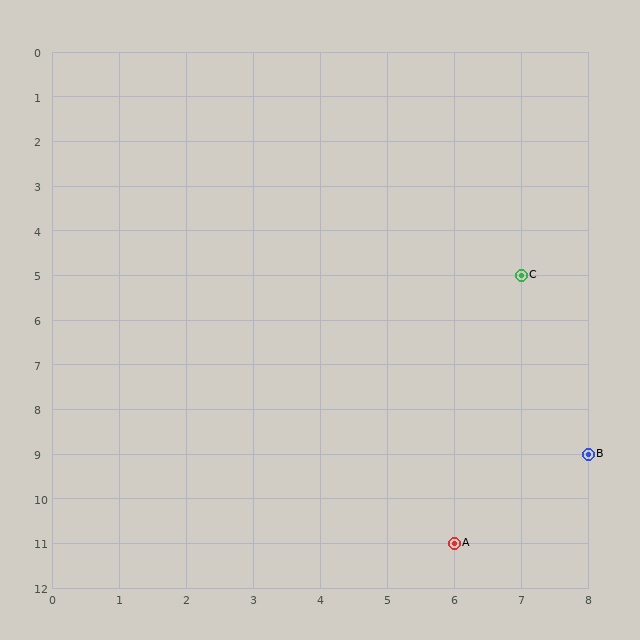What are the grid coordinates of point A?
Point A is at grid coordinates (6, 11).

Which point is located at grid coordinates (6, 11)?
Point A is at (6, 11).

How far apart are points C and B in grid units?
Points C and B are 1 column and 4 rows apart (about 4.1 grid units diagonally).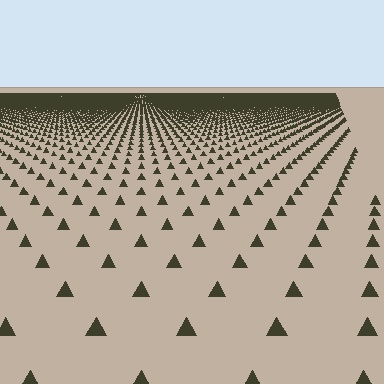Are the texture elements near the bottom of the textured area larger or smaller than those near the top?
Larger. Near the bottom, elements are closer to the viewer and appear at a bigger on-screen size.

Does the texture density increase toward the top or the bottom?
Density increases toward the top.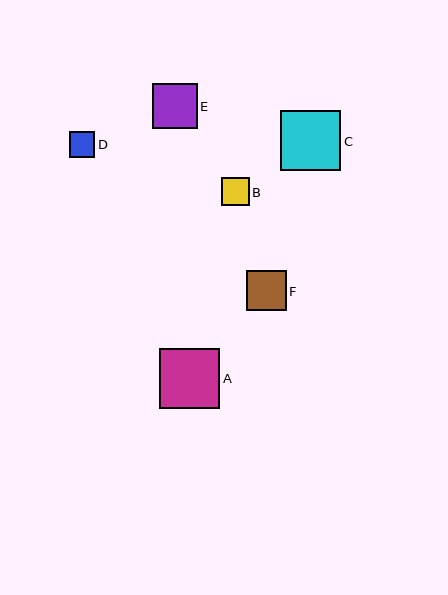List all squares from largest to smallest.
From largest to smallest: A, C, E, F, B, D.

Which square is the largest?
Square A is the largest with a size of approximately 60 pixels.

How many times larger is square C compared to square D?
Square C is approximately 2.4 times the size of square D.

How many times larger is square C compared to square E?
Square C is approximately 1.3 times the size of square E.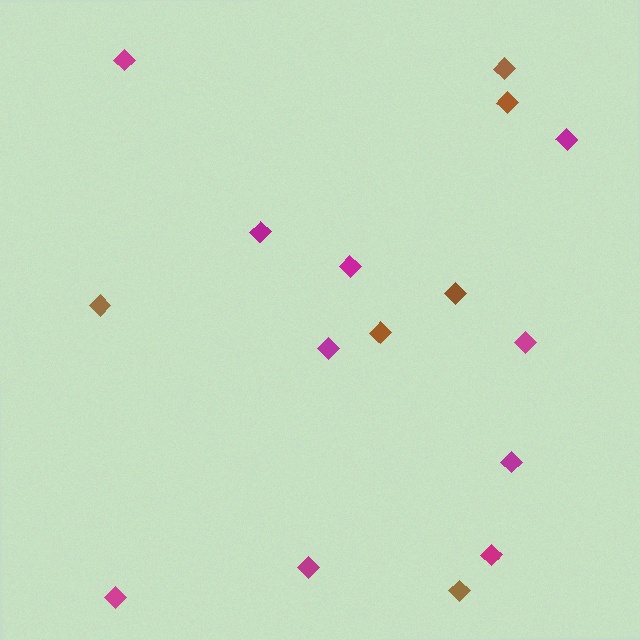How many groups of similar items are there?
There are 2 groups: one group of magenta diamonds (10) and one group of brown diamonds (6).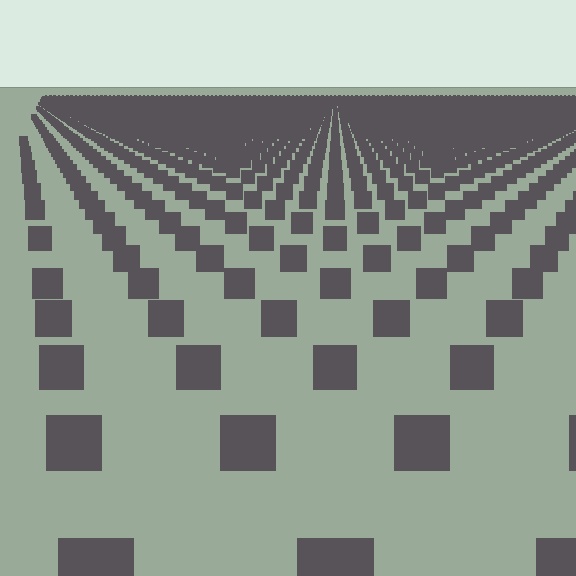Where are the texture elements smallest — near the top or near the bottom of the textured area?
Near the top.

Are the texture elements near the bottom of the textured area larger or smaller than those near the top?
Larger. Near the bottom, elements are closer to the viewer and appear at a bigger on-screen size.